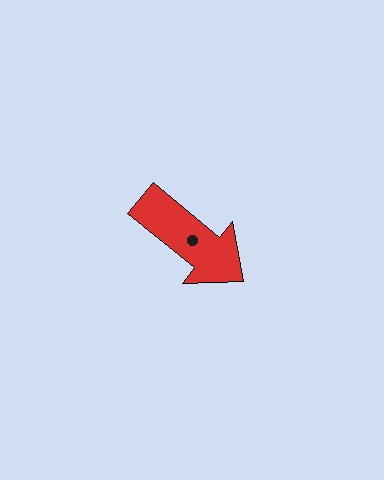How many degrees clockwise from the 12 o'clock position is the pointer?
Approximately 129 degrees.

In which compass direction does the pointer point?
Southeast.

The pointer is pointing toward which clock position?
Roughly 4 o'clock.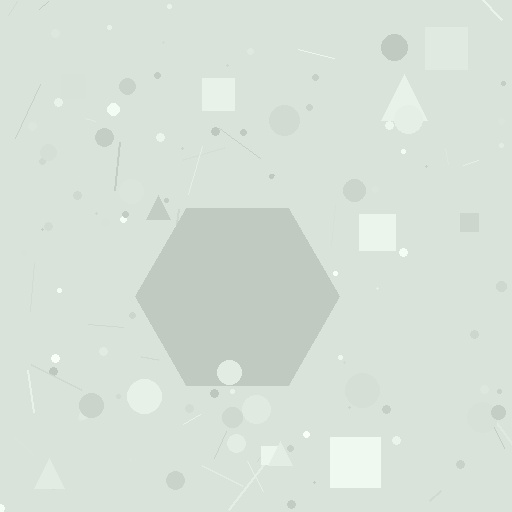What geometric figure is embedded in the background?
A hexagon is embedded in the background.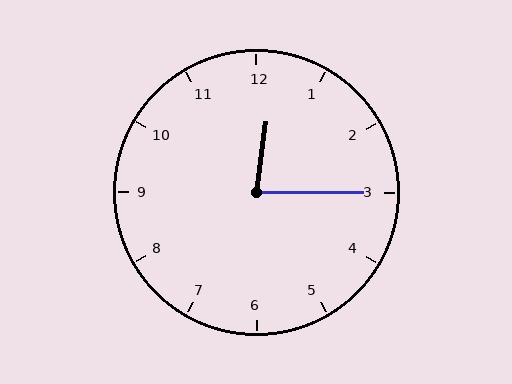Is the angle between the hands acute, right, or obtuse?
It is acute.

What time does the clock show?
12:15.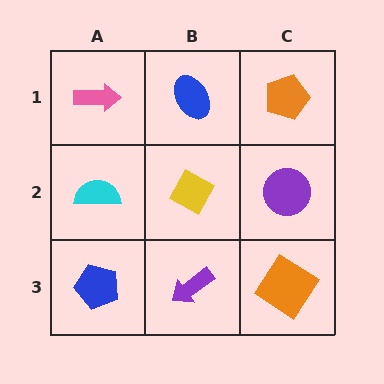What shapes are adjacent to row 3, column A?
A cyan semicircle (row 2, column A), a purple arrow (row 3, column B).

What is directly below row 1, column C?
A purple circle.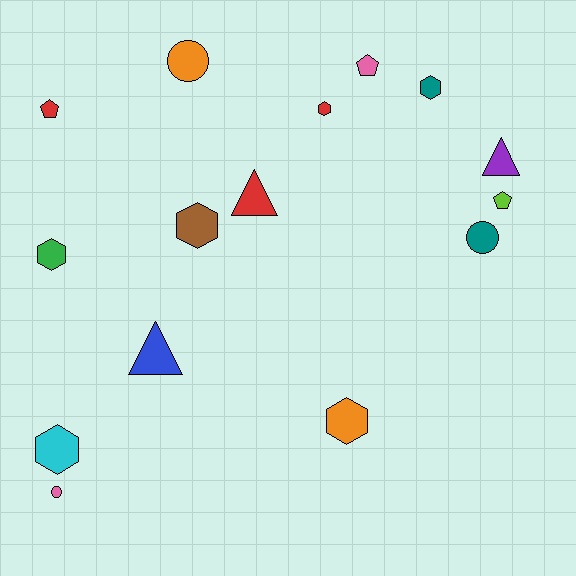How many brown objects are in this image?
There is 1 brown object.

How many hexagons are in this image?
There are 6 hexagons.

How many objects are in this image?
There are 15 objects.